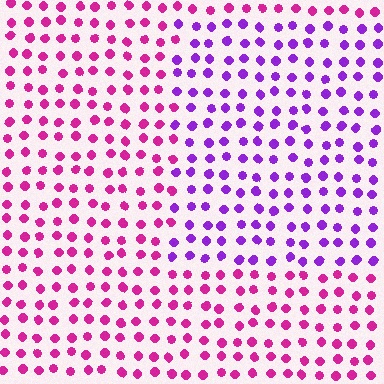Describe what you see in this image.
The image is filled with small magenta elements in a uniform arrangement. A rectangle-shaped region is visible where the elements are tinted to a slightly different hue, forming a subtle color boundary.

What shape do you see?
I see a rectangle.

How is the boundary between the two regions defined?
The boundary is defined purely by a slight shift in hue (about 42 degrees). Spacing, size, and orientation are identical on both sides.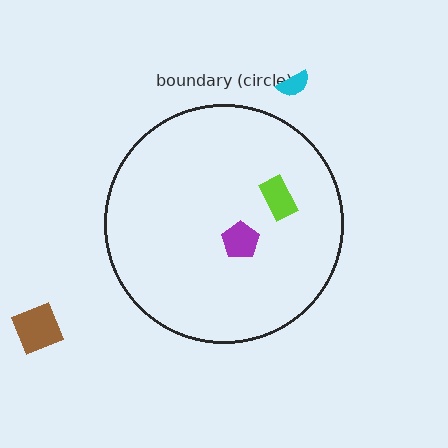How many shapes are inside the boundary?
2 inside, 2 outside.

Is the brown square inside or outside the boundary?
Outside.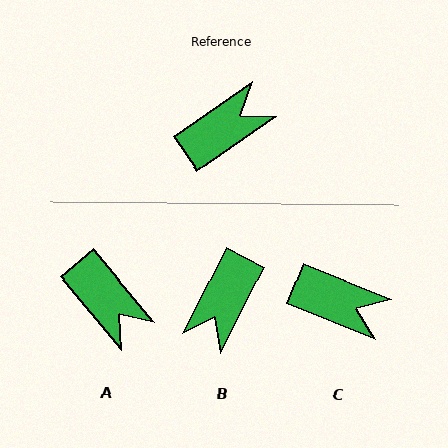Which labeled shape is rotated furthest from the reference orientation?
B, about 151 degrees away.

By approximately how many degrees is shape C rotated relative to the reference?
Approximately 57 degrees clockwise.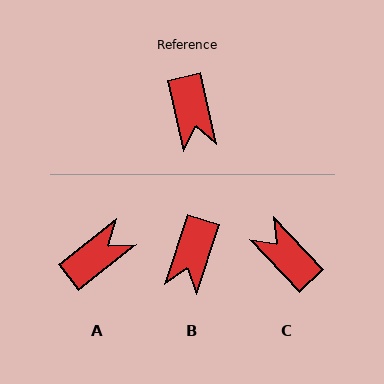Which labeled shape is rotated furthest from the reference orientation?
C, about 149 degrees away.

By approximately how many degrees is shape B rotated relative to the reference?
Approximately 30 degrees clockwise.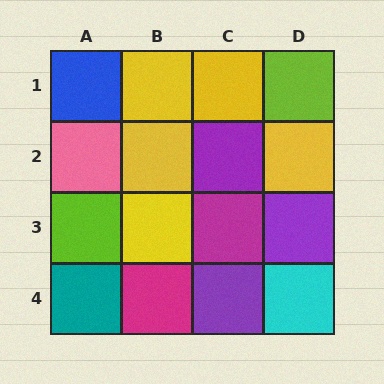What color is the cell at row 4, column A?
Teal.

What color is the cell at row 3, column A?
Lime.